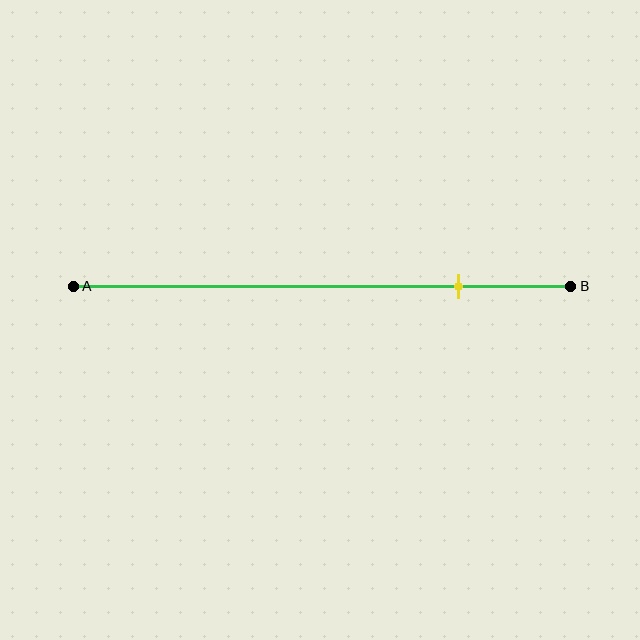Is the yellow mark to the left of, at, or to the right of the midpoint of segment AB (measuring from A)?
The yellow mark is to the right of the midpoint of segment AB.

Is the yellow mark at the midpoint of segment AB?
No, the mark is at about 75% from A, not at the 50% midpoint.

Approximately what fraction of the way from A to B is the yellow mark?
The yellow mark is approximately 75% of the way from A to B.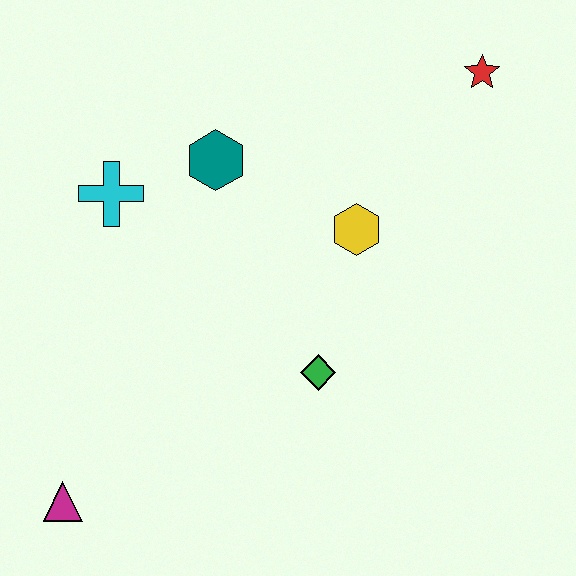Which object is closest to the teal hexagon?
The cyan cross is closest to the teal hexagon.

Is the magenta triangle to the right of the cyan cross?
No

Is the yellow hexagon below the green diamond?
No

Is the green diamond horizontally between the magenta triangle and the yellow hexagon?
Yes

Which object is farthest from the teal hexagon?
The magenta triangle is farthest from the teal hexagon.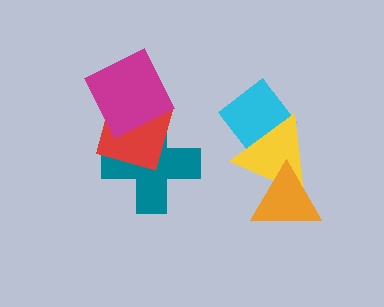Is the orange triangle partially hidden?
No, no other shape covers it.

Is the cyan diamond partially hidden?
Yes, it is partially covered by another shape.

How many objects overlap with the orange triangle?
1 object overlaps with the orange triangle.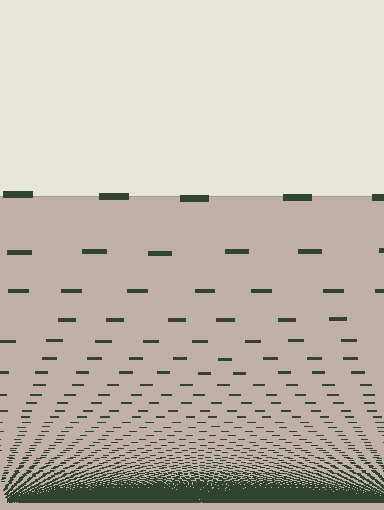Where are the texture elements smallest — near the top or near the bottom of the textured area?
Near the bottom.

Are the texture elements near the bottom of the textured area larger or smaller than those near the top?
Smaller. The gradient is inverted — elements near the bottom are smaller and denser.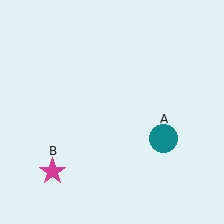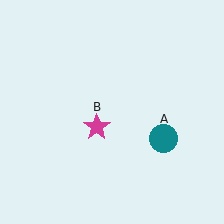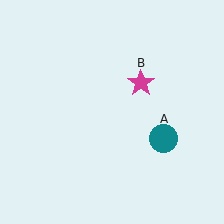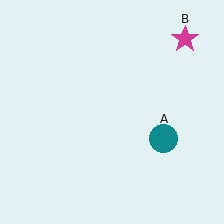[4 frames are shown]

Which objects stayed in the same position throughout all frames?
Teal circle (object A) remained stationary.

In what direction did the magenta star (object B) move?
The magenta star (object B) moved up and to the right.